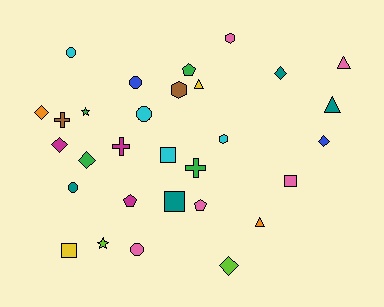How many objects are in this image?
There are 30 objects.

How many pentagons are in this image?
There are 3 pentagons.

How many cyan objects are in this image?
There are 4 cyan objects.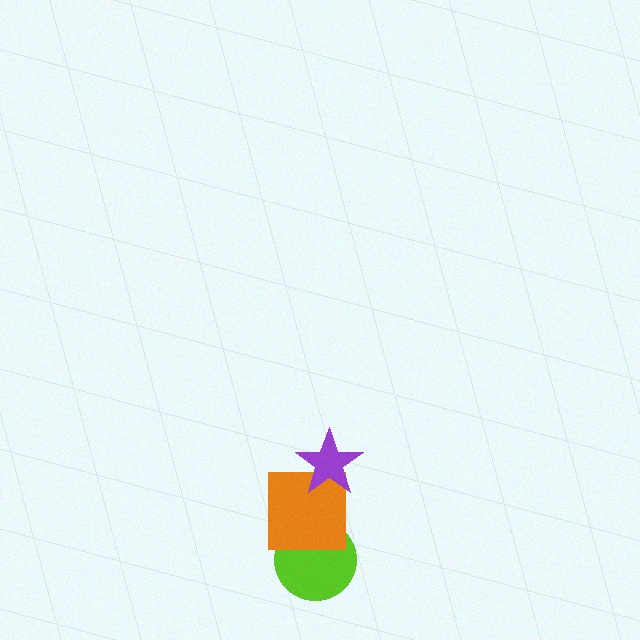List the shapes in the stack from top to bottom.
From top to bottom: the purple star, the orange square, the lime circle.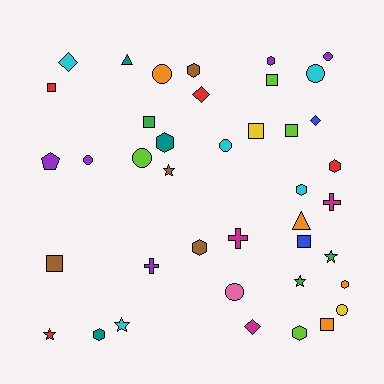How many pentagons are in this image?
There is 1 pentagon.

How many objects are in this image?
There are 40 objects.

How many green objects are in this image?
There are 3 green objects.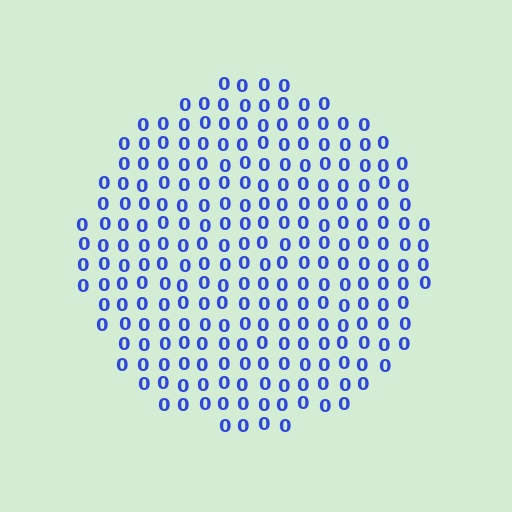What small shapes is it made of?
It is made of small digit 0's.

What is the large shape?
The large shape is a circle.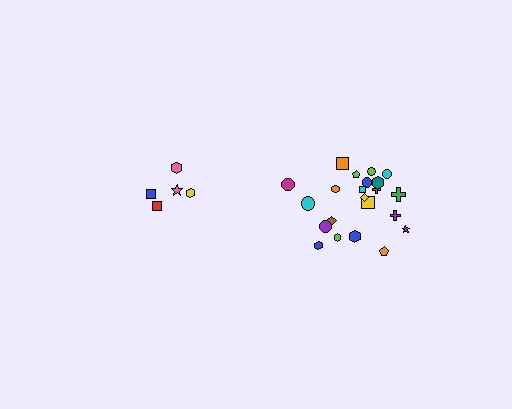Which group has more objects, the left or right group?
The right group.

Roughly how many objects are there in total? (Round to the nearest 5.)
Roughly 25 objects in total.